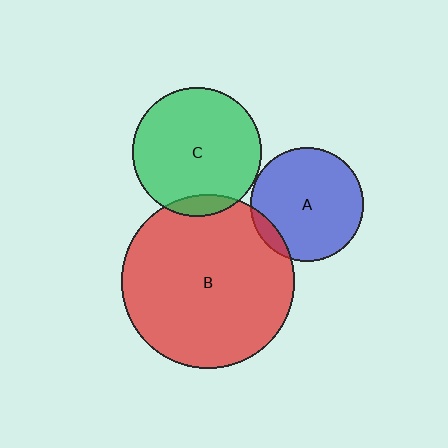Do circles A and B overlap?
Yes.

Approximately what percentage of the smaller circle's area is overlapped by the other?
Approximately 10%.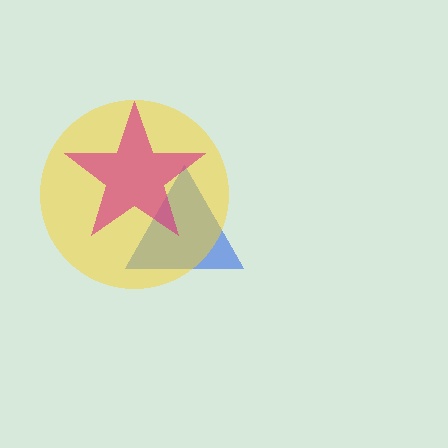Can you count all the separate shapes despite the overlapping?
Yes, there are 3 separate shapes.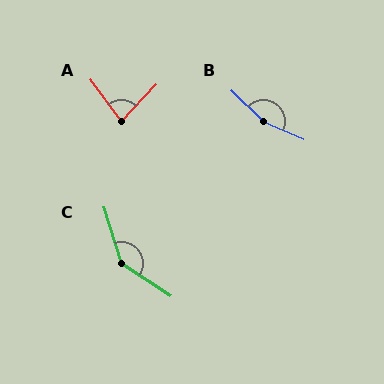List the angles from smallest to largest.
A (80°), C (140°), B (159°).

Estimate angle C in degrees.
Approximately 140 degrees.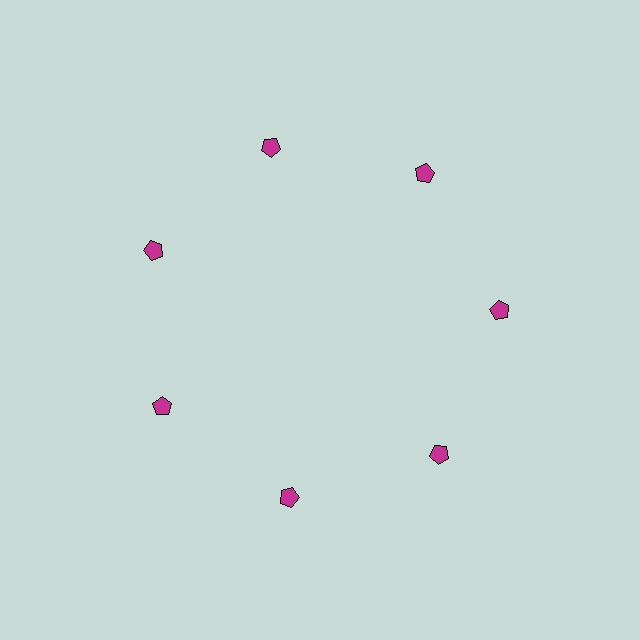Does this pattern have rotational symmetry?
Yes, this pattern has 7-fold rotational symmetry. It looks the same after rotating 51 degrees around the center.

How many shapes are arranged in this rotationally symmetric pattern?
There are 7 shapes, arranged in 7 groups of 1.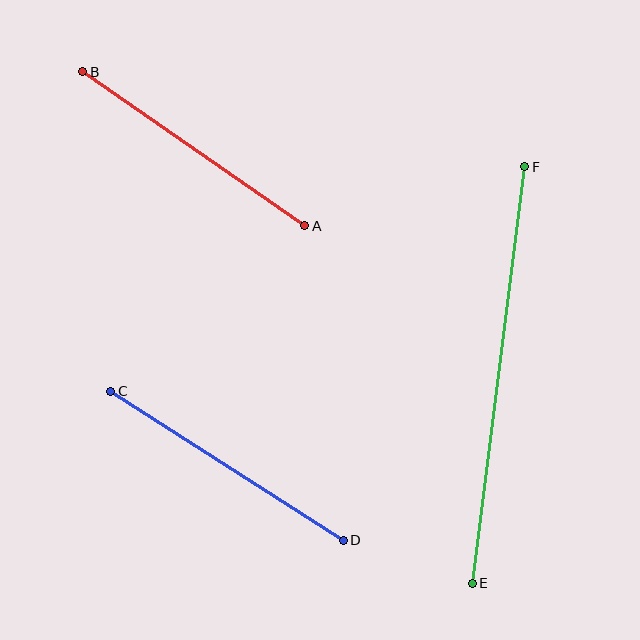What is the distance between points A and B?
The distance is approximately 270 pixels.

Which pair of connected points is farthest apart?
Points E and F are farthest apart.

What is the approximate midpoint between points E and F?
The midpoint is at approximately (498, 375) pixels.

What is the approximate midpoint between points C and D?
The midpoint is at approximately (227, 466) pixels.